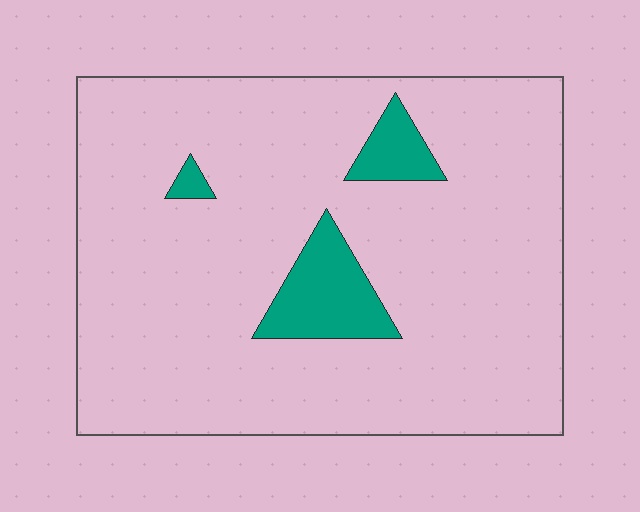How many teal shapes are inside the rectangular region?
3.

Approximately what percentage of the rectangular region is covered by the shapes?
Approximately 10%.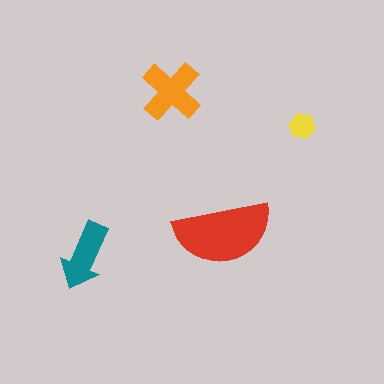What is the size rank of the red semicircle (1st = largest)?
1st.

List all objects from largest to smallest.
The red semicircle, the orange cross, the teal arrow, the yellow hexagon.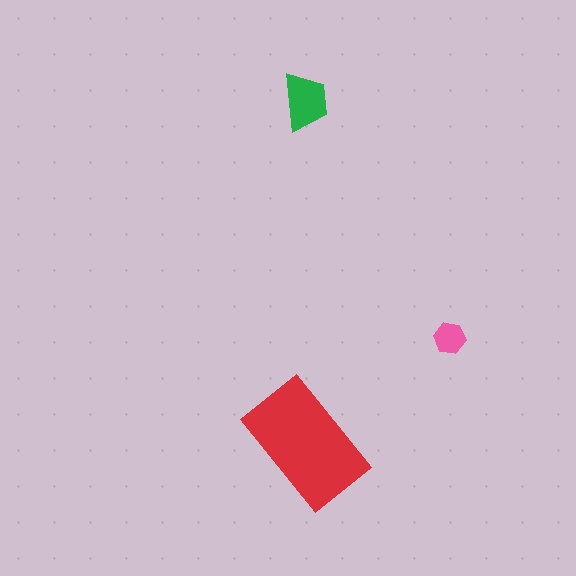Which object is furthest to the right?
The pink hexagon is rightmost.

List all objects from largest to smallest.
The red rectangle, the green trapezoid, the pink hexagon.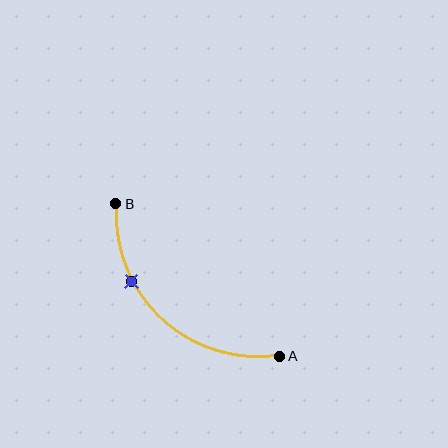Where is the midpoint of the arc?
The arc midpoint is the point on the curve farthest from the straight line joining A and B. It sits below and to the left of that line.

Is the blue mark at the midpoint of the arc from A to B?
No. The blue mark lies on the arc but is closer to endpoint B. The arc midpoint would be at the point on the curve equidistant along the arc from both A and B.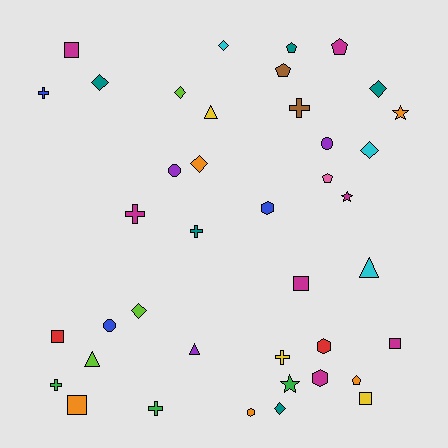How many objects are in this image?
There are 40 objects.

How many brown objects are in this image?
There are 2 brown objects.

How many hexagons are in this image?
There are 4 hexagons.